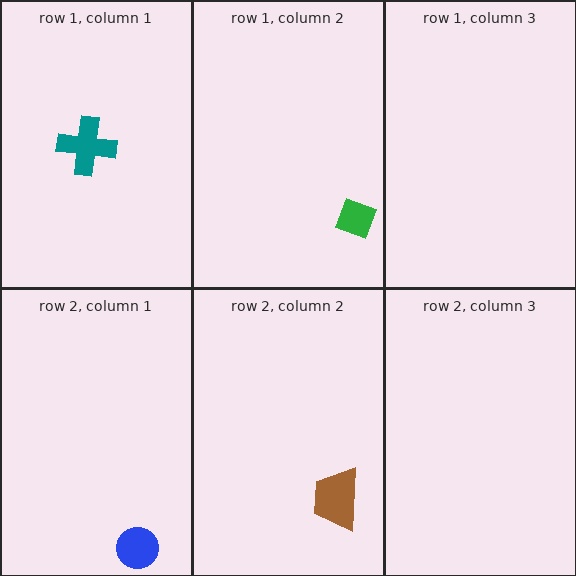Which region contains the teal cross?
The row 1, column 1 region.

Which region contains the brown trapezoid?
The row 2, column 2 region.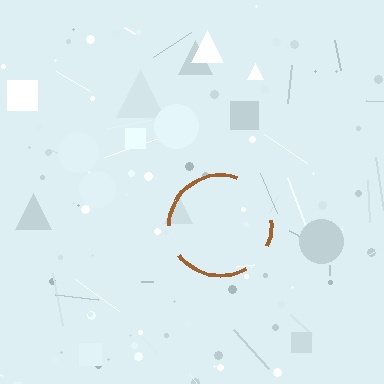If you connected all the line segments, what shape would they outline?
They would outline a circle.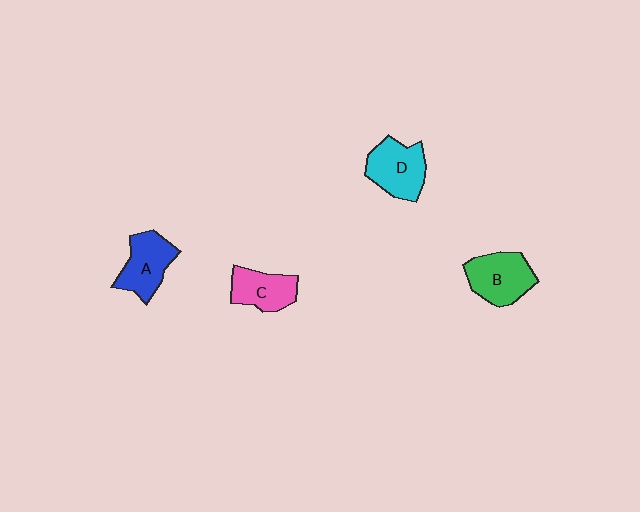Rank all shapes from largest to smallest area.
From largest to smallest: B (green), D (cyan), A (blue), C (pink).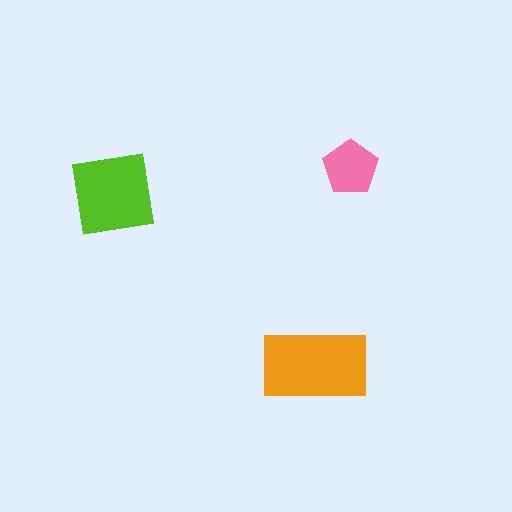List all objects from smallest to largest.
The pink pentagon, the lime square, the orange rectangle.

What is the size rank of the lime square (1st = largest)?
2nd.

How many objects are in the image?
There are 3 objects in the image.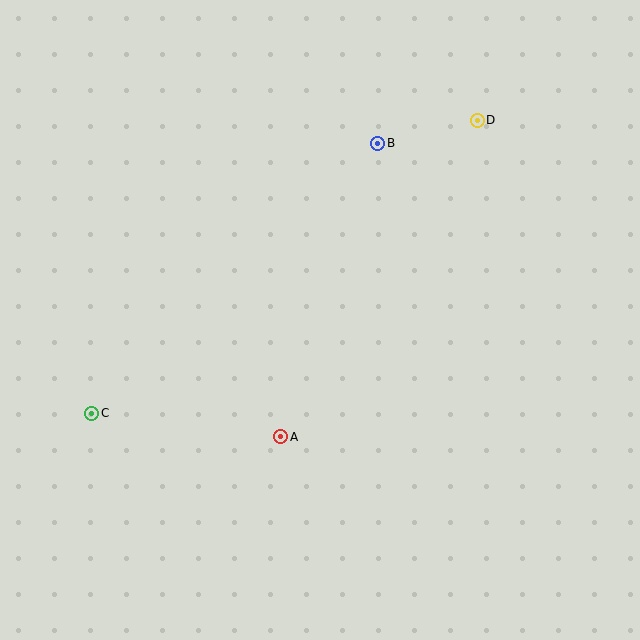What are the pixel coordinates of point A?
Point A is at (281, 437).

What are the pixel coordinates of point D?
Point D is at (477, 120).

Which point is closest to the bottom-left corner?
Point C is closest to the bottom-left corner.